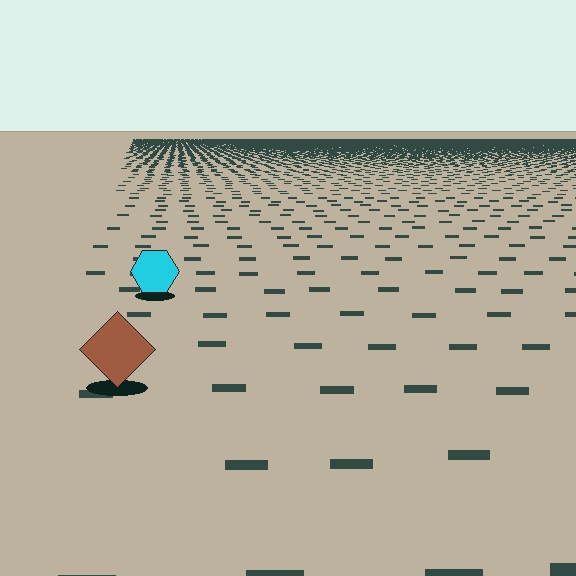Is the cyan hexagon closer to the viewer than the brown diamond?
No. The brown diamond is closer — you can tell from the texture gradient: the ground texture is coarser near it.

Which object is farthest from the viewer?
The cyan hexagon is farthest from the viewer. It appears smaller and the ground texture around it is denser.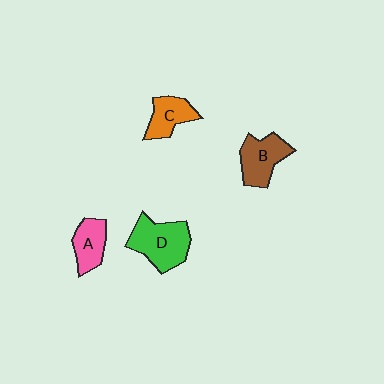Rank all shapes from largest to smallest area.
From largest to smallest: D (green), B (brown), C (orange), A (pink).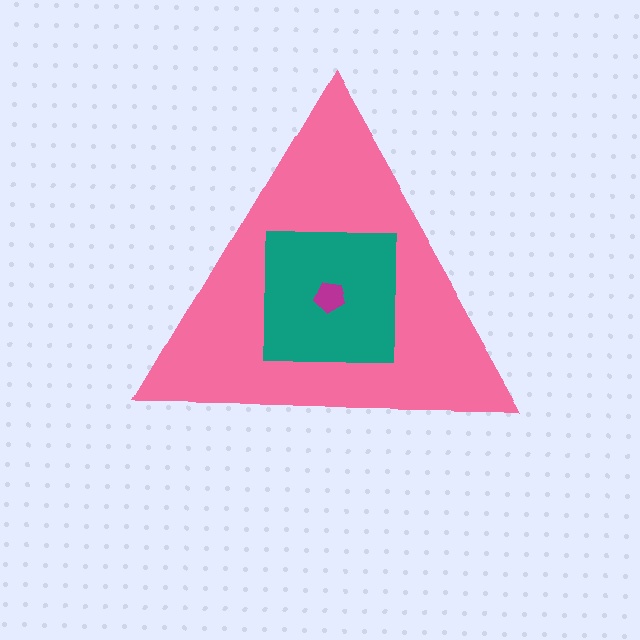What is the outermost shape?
The pink triangle.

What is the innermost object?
The magenta pentagon.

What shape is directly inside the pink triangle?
The teal square.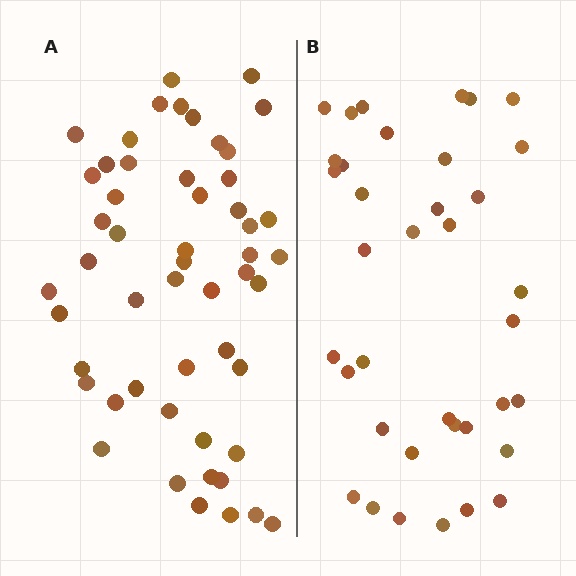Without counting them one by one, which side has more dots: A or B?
Region A (the left region) has more dots.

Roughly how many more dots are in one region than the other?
Region A has approximately 15 more dots than region B.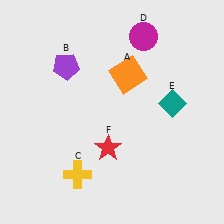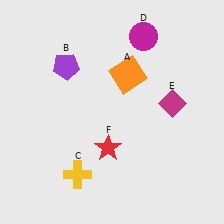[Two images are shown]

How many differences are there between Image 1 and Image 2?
There is 1 difference between the two images.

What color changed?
The diamond (E) changed from teal in Image 1 to magenta in Image 2.